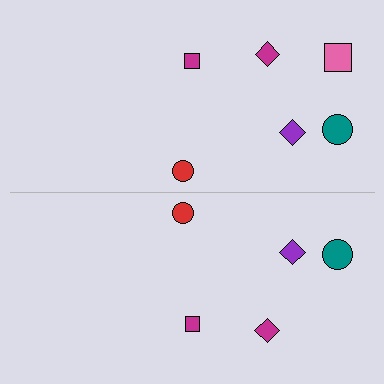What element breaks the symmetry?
A pink square is missing from the bottom side.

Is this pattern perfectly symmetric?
No, the pattern is not perfectly symmetric. A pink square is missing from the bottom side.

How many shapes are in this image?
There are 11 shapes in this image.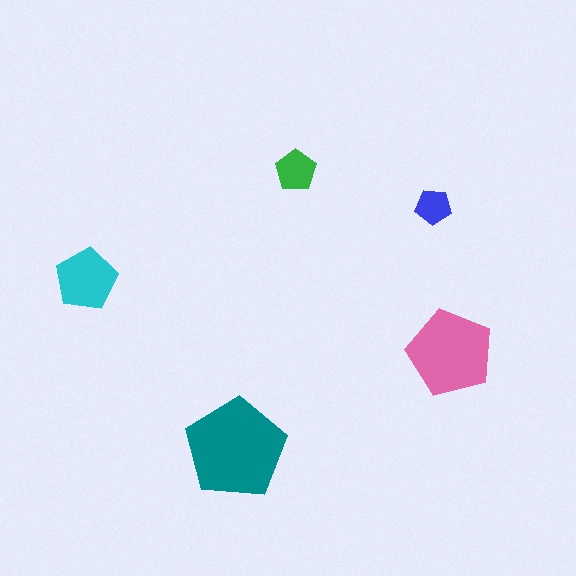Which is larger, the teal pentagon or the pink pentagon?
The teal one.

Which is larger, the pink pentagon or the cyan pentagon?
The pink one.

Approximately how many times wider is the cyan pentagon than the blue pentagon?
About 1.5 times wider.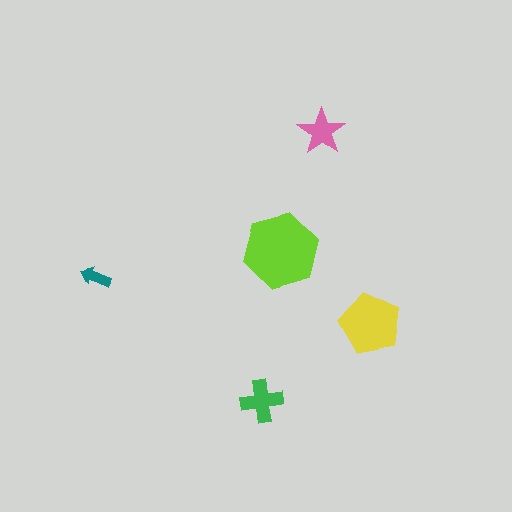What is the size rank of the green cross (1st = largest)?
3rd.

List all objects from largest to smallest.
The lime hexagon, the yellow pentagon, the green cross, the pink star, the teal arrow.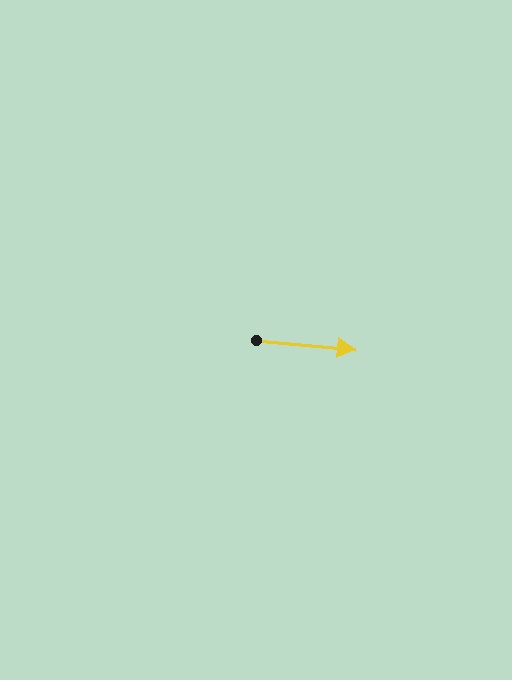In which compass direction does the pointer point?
East.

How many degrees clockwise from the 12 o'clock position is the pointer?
Approximately 95 degrees.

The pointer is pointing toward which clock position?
Roughly 3 o'clock.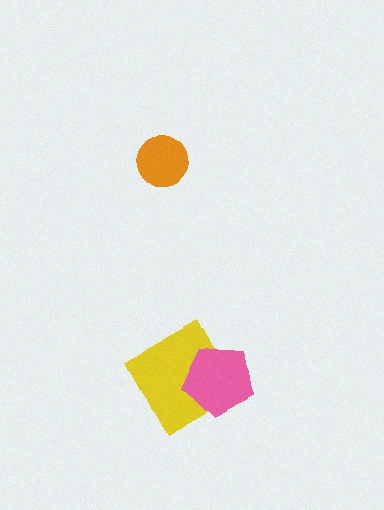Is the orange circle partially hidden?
No, no other shape covers it.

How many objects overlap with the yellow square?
1 object overlaps with the yellow square.